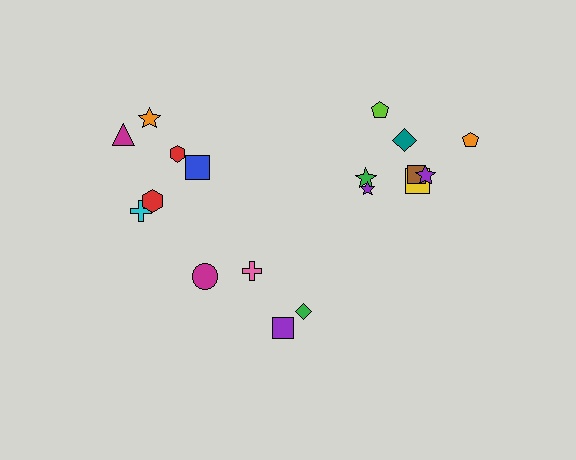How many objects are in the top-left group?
There are 6 objects.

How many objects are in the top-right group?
There are 8 objects.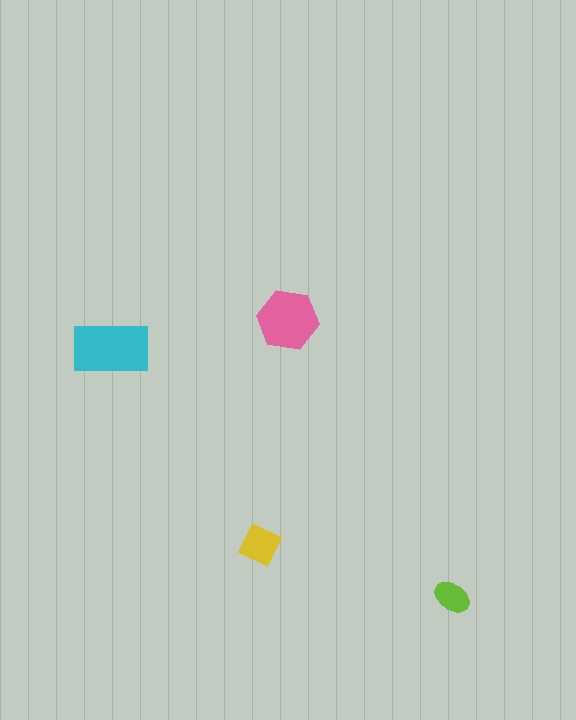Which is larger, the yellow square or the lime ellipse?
The yellow square.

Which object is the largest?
The cyan rectangle.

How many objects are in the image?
There are 4 objects in the image.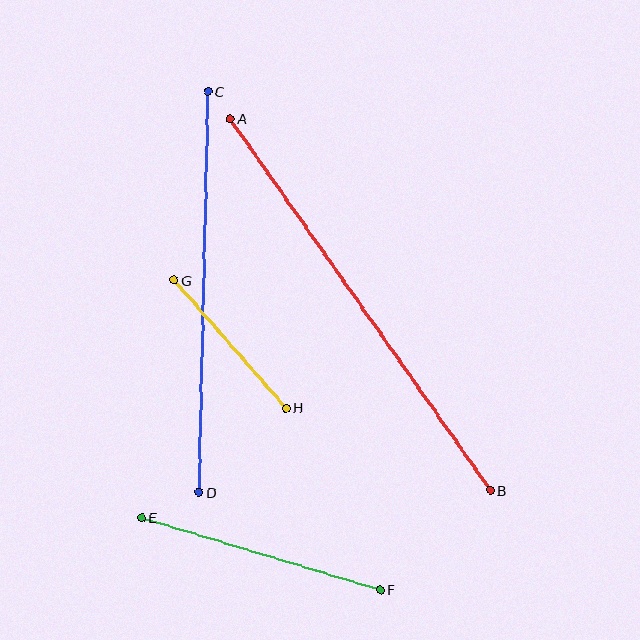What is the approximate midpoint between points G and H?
The midpoint is at approximately (230, 344) pixels.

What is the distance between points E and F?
The distance is approximately 249 pixels.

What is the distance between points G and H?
The distance is approximately 170 pixels.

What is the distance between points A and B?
The distance is approximately 453 pixels.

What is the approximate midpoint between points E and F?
The midpoint is at approximately (261, 554) pixels.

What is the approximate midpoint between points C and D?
The midpoint is at approximately (203, 292) pixels.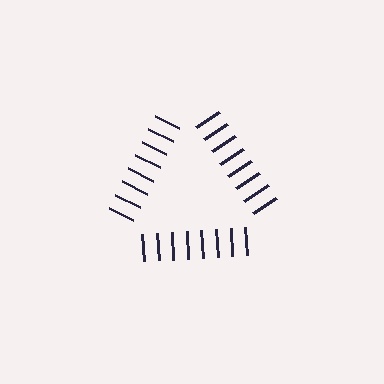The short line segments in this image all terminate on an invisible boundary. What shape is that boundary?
An illusory triangle — the line segments terminate on its edges but no continuous stroke is drawn.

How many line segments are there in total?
24 — 8 along each of the 3 edges.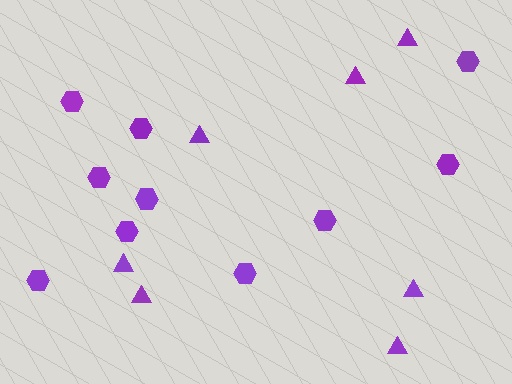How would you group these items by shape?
There are 2 groups: one group of triangles (7) and one group of hexagons (10).